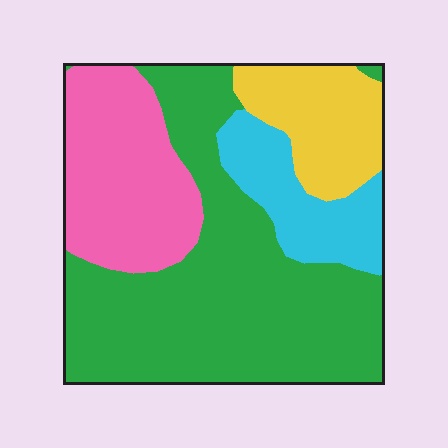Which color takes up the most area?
Green, at roughly 50%.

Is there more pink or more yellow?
Pink.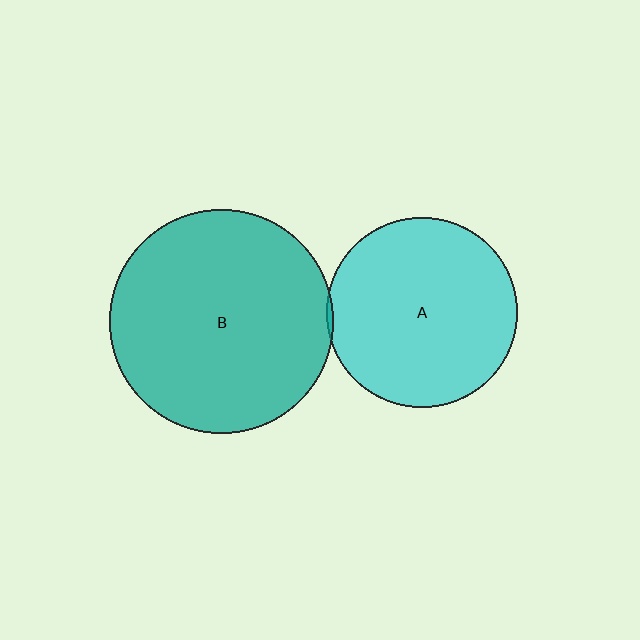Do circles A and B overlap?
Yes.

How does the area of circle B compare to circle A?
Approximately 1.4 times.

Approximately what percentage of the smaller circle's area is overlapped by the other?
Approximately 5%.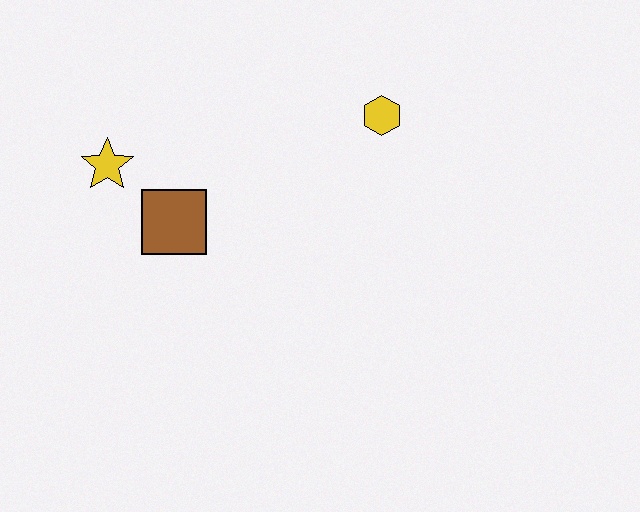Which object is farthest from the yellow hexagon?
The yellow star is farthest from the yellow hexagon.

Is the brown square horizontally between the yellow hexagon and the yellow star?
Yes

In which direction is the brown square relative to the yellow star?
The brown square is to the right of the yellow star.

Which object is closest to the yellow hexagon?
The brown square is closest to the yellow hexagon.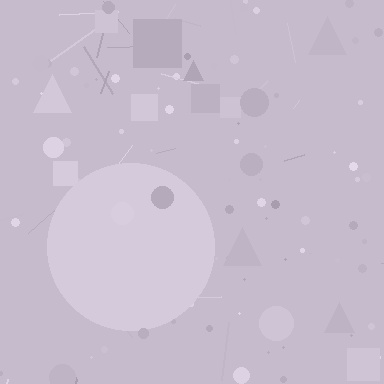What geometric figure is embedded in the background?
A circle is embedded in the background.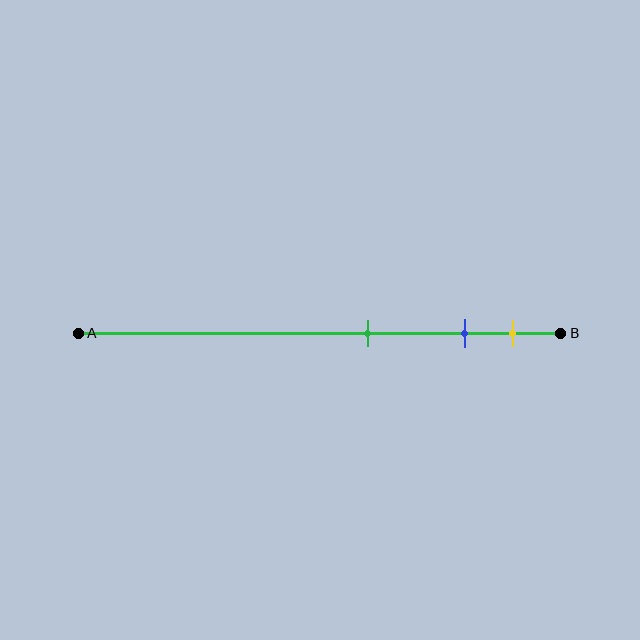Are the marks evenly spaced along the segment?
No, the marks are not evenly spaced.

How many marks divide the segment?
There are 3 marks dividing the segment.